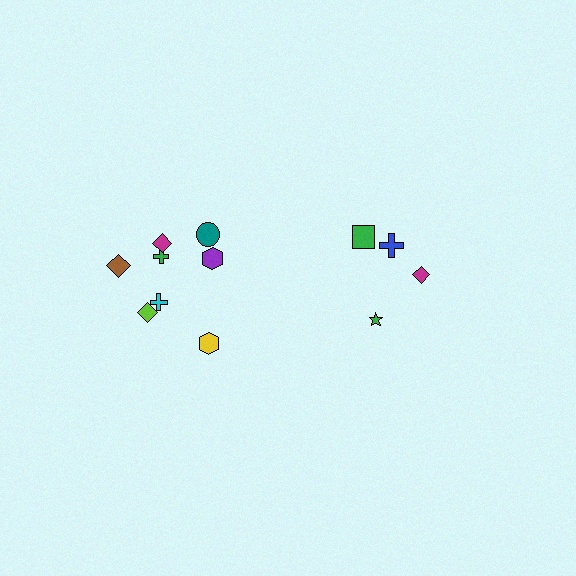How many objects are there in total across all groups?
There are 12 objects.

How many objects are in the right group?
There are 4 objects.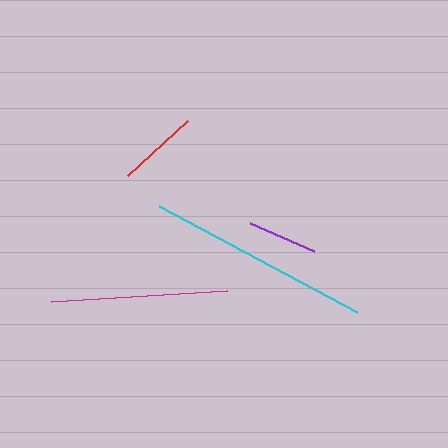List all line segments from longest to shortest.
From longest to shortest: cyan, magenta, red, purple.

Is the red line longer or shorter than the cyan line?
The cyan line is longer than the red line.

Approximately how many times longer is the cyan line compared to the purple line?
The cyan line is approximately 3.2 times the length of the purple line.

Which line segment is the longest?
The cyan line is the longest at approximately 225 pixels.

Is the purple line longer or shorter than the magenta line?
The magenta line is longer than the purple line.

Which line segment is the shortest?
The purple line is the shortest at approximately 70 pixels.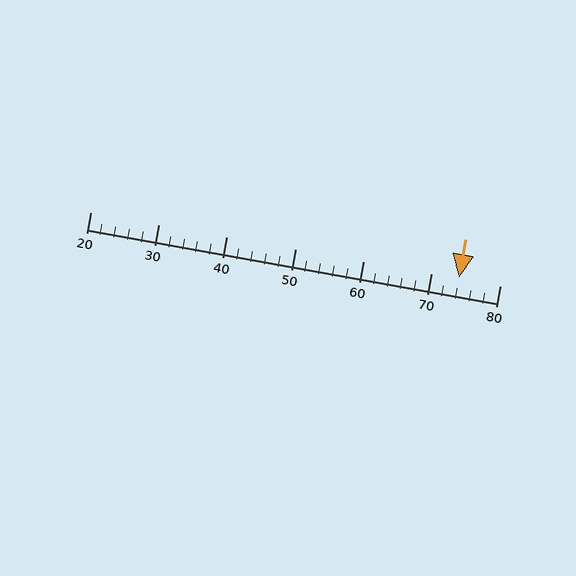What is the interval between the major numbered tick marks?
The major tick marks are spaced 10 units apart.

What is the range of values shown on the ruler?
The ruler shows values from 20 to 80.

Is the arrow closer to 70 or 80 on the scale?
The arrow is closer to 70.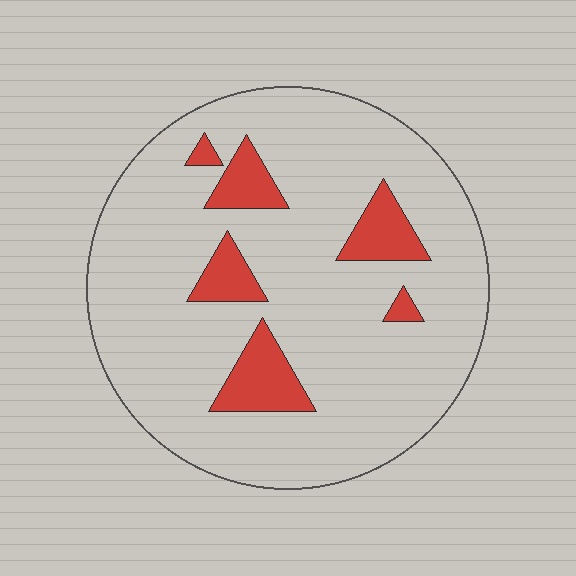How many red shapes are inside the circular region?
6.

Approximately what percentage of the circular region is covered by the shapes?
Approximately 15%.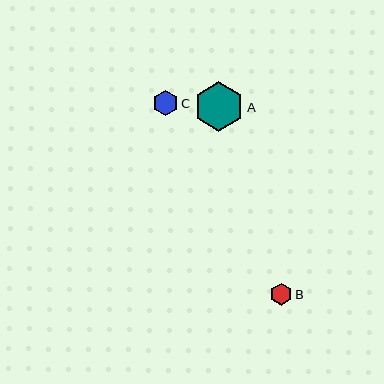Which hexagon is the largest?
Hexagon A is the largest with a size of approximately 50 pixels.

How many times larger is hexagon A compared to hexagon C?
Hexagon A is approximately 1.9 times the size of hexagon C.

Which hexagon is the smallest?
Hexagon B is the smallest with a size of approximately 22 pixels.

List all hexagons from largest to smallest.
From largest to smallest: A, C, B.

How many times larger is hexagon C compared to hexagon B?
Hexagon C is approximately 1.2 times the size of hexagon B.